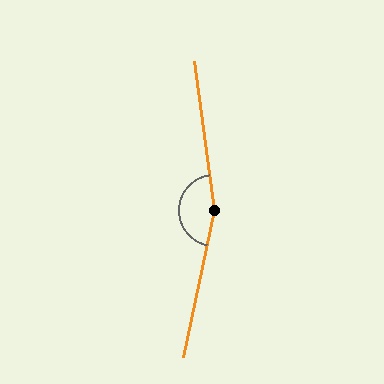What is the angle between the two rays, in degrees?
Approximately 161 degrees.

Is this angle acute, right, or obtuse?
It is obtuse.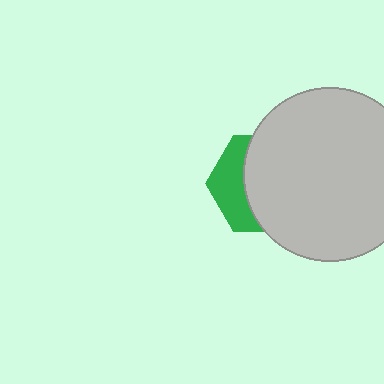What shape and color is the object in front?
The object in front is a light gray circle.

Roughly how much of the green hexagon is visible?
A small part of it is visible (roughly 35%).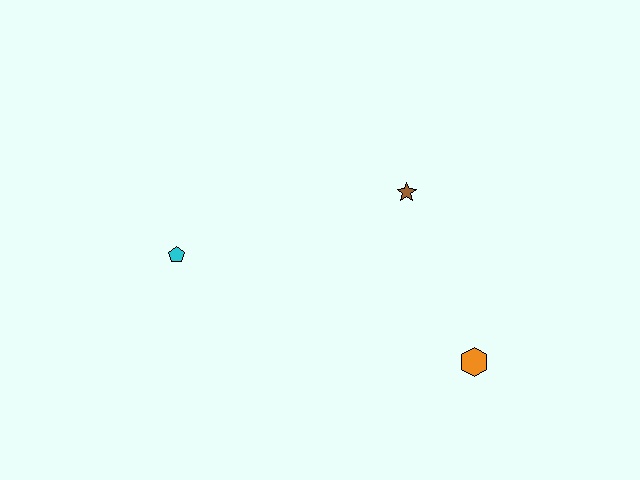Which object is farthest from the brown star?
The cyan pentagon is farthest from the brown star.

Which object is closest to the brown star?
The orange hexagon is closest to the brown star.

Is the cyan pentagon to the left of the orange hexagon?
Yes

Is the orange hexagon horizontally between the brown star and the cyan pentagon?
No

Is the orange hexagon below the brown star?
Yes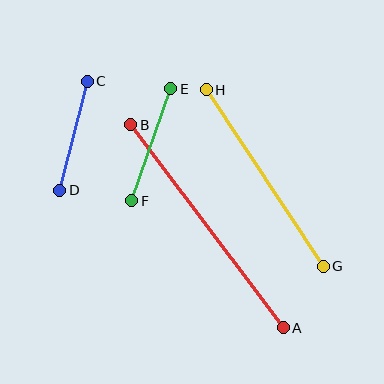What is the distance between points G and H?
The distance is approximately 212 pixels.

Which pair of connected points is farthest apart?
Points A and B are farthest apart.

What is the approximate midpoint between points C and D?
The midpoint is at approximately (73, 136) pixels.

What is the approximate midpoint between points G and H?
The midpoint is at approximately (265, 178) pixels.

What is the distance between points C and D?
The distance is approximately 112 pixels.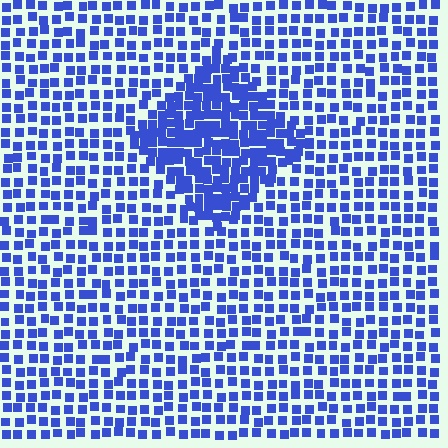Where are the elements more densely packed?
The elements are more densely packed inside the diamond boundary.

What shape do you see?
I see a diamond.